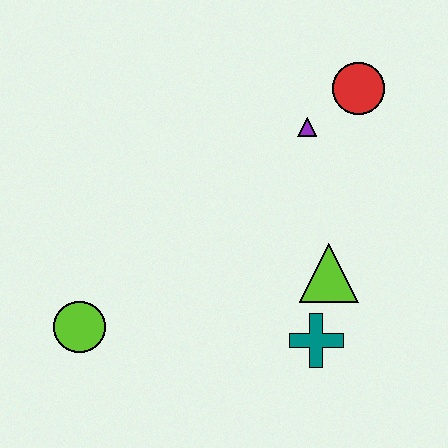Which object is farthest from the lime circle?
The red circle is farthest from the lime circle.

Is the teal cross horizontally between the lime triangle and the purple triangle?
Yes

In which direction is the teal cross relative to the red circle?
The teal cross is below the red circle.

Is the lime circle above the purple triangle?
No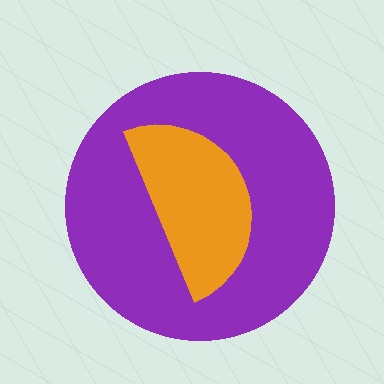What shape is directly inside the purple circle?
The orange semicircle.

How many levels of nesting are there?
2.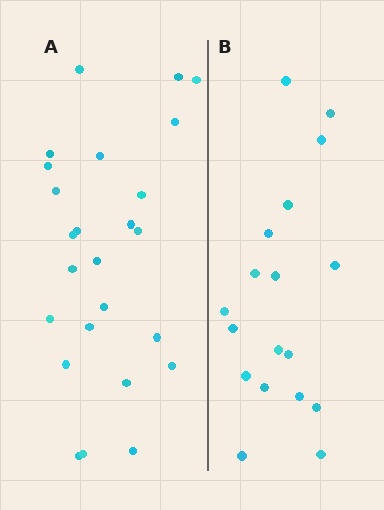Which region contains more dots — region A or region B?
Region A (the left region) has more dots.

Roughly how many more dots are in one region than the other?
Region A has roughly 8 or so more dots than region B.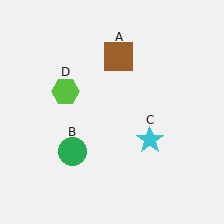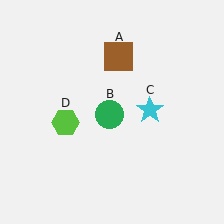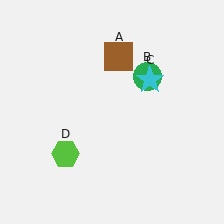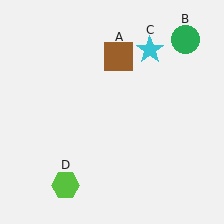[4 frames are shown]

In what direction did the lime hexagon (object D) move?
The lime hexagon (object D) moved down.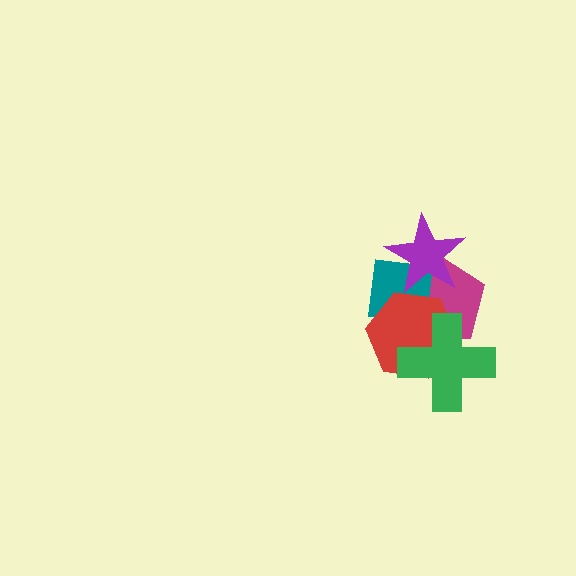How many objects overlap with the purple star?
2 objects overlap with the purple star.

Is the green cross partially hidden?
No, no other shape covers it.